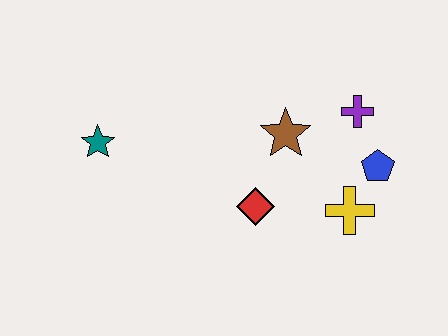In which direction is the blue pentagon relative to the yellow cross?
The blue pentagon is above the yellow cross.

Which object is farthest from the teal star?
The blue pentagon is farthest from the teal star.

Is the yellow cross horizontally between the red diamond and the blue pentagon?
Yes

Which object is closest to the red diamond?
The brown star is closest to the red diamond.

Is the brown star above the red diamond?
Yes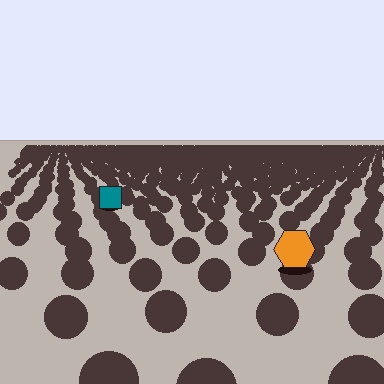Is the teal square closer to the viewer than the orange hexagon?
No. The orange hexagon is closer — you can tell from the texture gradient: the ground texture is coarser near it.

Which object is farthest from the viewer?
The teal square is farthest from the viewer. It appears smaller and the ground texture around it is denser.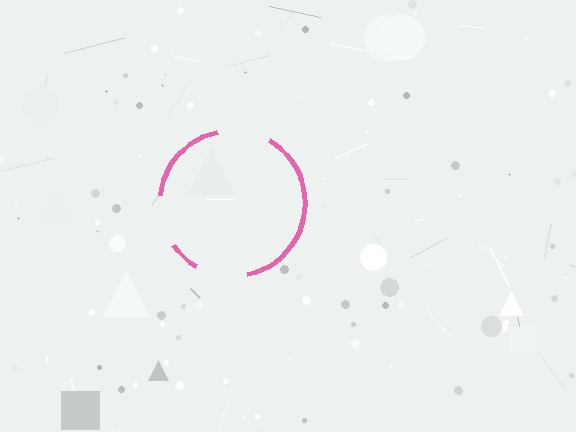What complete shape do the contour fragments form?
The contour fragments form a circle.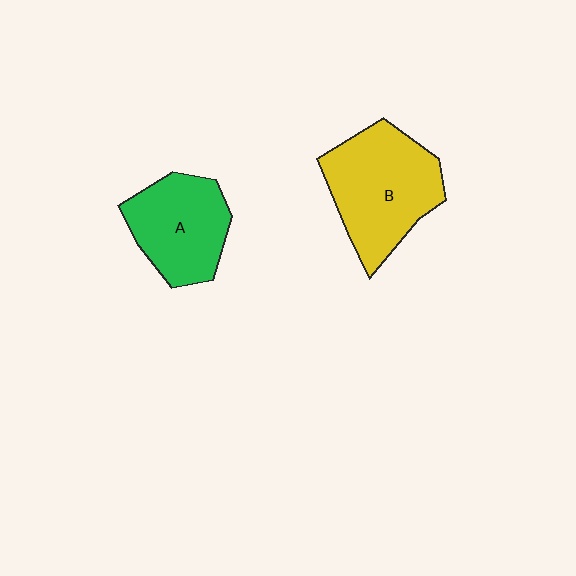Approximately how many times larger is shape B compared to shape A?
Approximately 1.3 times.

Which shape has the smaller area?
Shape A (green).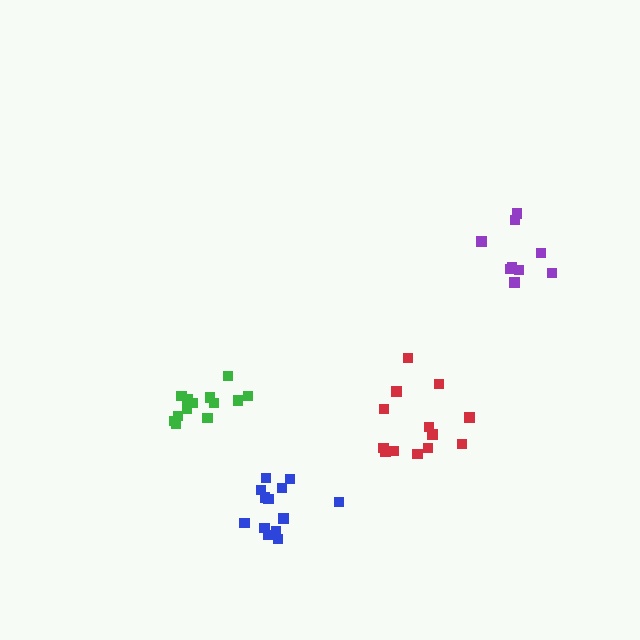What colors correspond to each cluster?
The clusters are colored: green, blue, purple, red.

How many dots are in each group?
Group 1: 13 dots, Group 2: 13 dots, Group 3: 9 dots, Group 4: 13 dots (48 total).